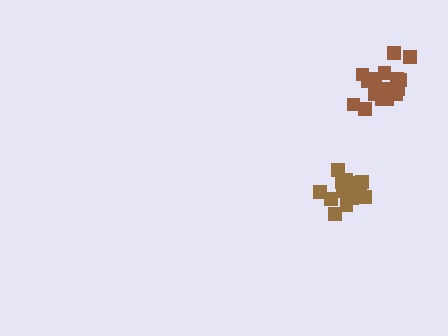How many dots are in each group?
Group 1: 19 dots, Group 2: 19 dots (38 total).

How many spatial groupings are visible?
There are 2 spatial groupings.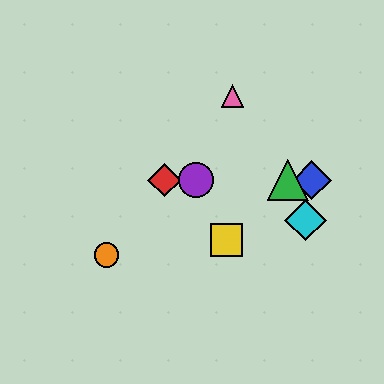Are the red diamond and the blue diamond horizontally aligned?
Yes, both are at y≈180.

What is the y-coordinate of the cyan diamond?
The cyan diamond is at y≈220.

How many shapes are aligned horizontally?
4 shapes (the red diamond, the blue diamond, the green triangle, the purple circle) are aligned horizontally.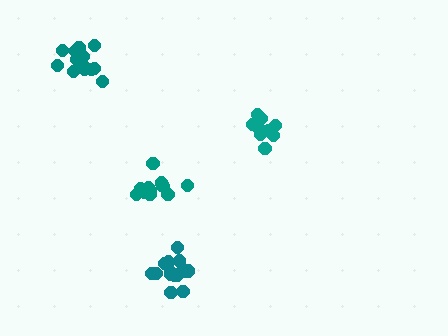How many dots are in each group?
Group 1: 12 dots, Group 2: 12 dots, Group 3: 15 dots, Group 4: 15 dots (54 total).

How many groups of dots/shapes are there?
There are 4 groups.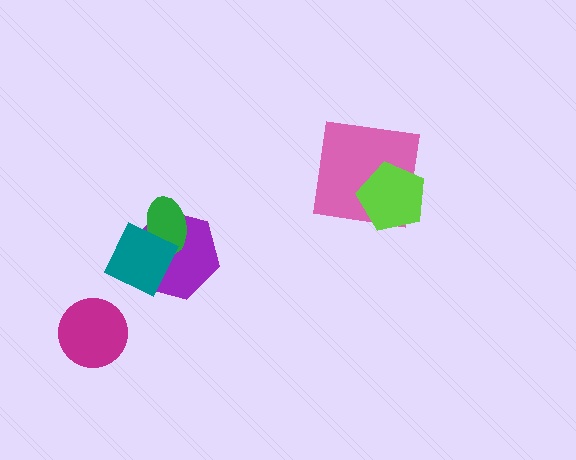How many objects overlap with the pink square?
1 object overlaps with the pink square.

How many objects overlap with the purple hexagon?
2 objects overlap with the purple hexagon.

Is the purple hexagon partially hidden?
Yes, it is partially covered by another shape.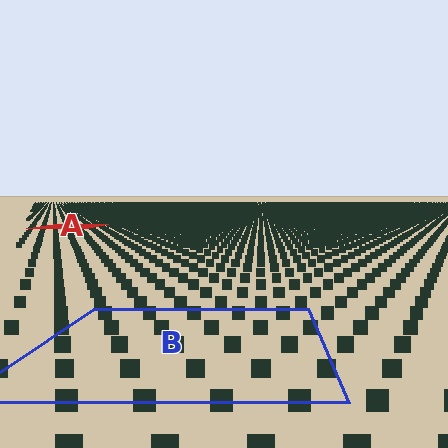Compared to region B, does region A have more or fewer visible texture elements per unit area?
Region A has more texture elements per unit area — they are packed more densely because it is farther away.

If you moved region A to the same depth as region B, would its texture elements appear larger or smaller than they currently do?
They would appear larger. At a closer depth, the same texture elements are projected at a bigger on-screen size.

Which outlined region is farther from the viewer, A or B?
Region A is farther from the viewer — the texture elements inside it appear smaller and more densely packed.